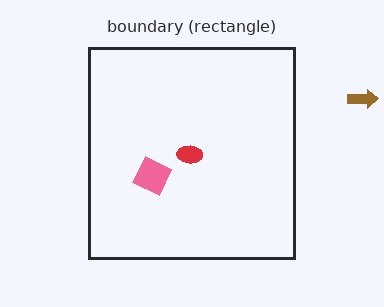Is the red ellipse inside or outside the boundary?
Inside.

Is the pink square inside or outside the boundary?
Inside.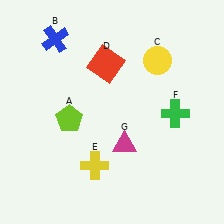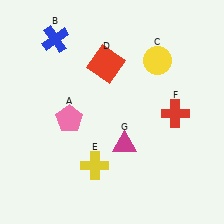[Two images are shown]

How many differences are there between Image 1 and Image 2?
There are 2 differences between the two images.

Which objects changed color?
A changed from lime to pink. F changed from green to red.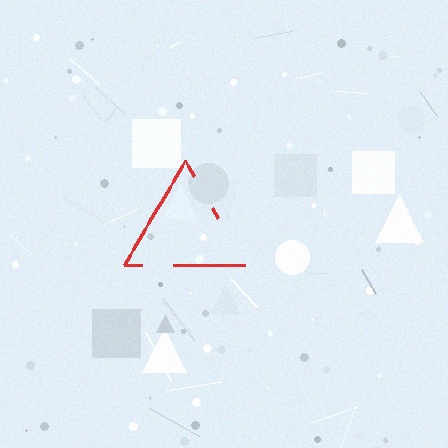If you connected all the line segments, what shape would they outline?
They would outline a triangle.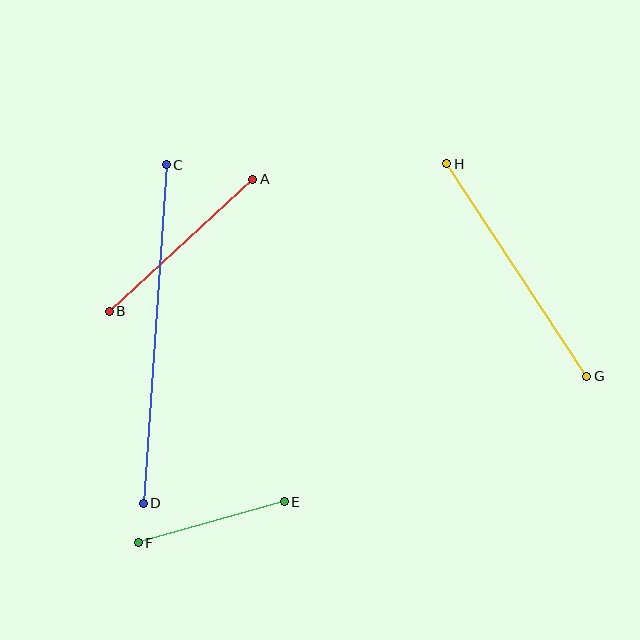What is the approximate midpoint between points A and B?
The midpoint is at approximately (181, 245) pixels.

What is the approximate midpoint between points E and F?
The midpoint is at approximately (211, 522) pixels.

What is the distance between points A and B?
The distance is approximately 195 pixels.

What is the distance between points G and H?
The distance is approximately 255 pixels.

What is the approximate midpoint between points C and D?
The midpoint is at approximately (155, 334) pixels.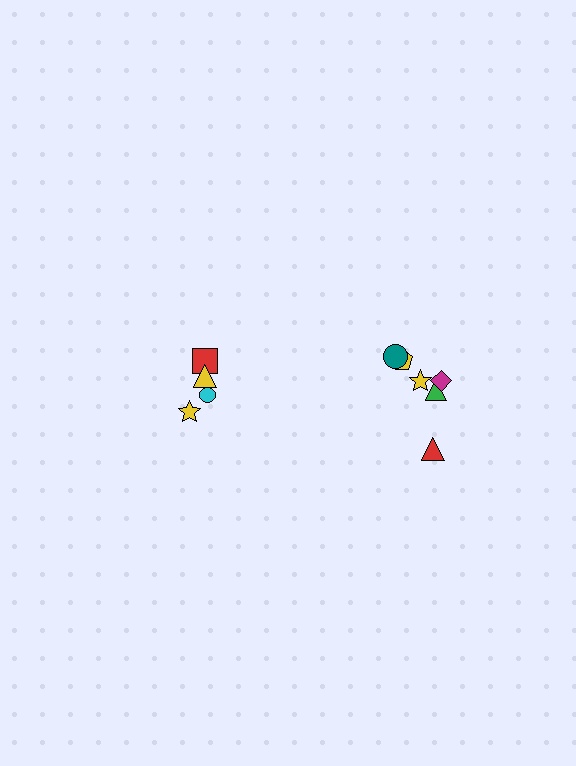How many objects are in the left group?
There are 4 objects.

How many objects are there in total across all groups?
There are 10 objects.